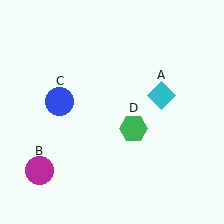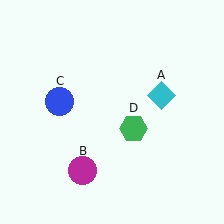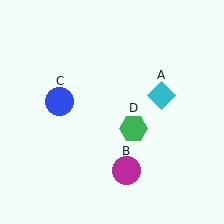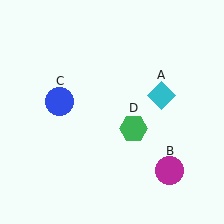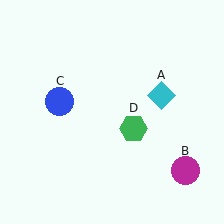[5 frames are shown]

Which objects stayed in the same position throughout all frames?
Cyan diamond (object A) and blue circle (object C) and green hexagon (object D) remained stationary.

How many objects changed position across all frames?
1 object changed position: magenta circle (object B).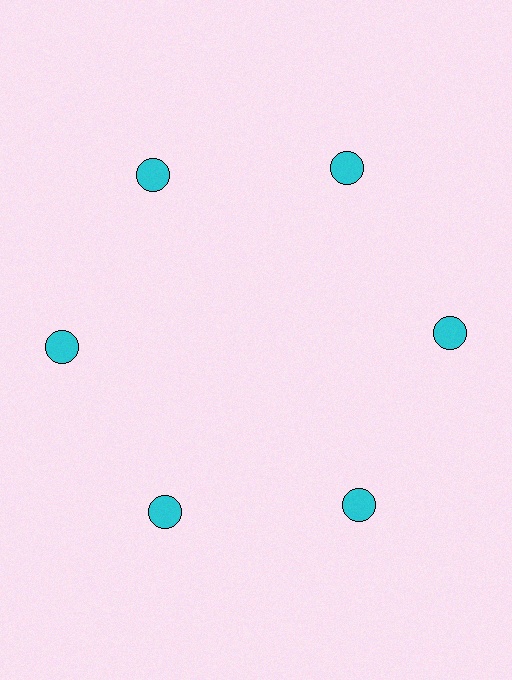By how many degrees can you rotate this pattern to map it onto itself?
The pattern maps onto itself every 60 degrees of rotation.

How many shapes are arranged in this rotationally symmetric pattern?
There are 6 shapes, arranged in 6 groups of 1.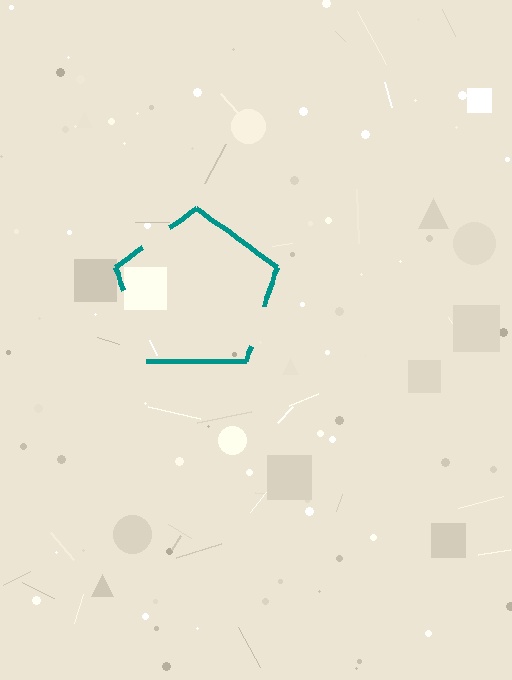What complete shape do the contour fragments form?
The contour fragments form a pentagon.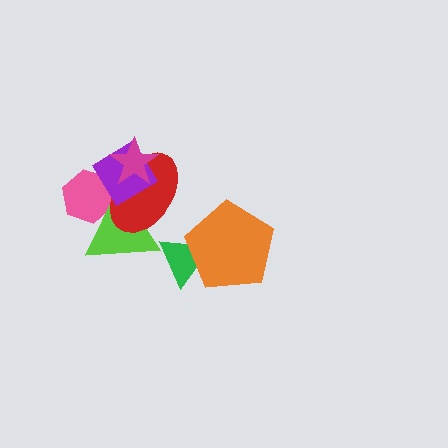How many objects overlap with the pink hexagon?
3 objects overlap with the pink hexagon.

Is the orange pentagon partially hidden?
No, no other shape covers it.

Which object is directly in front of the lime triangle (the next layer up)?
The red ellipse is directly in front of the lime triangle.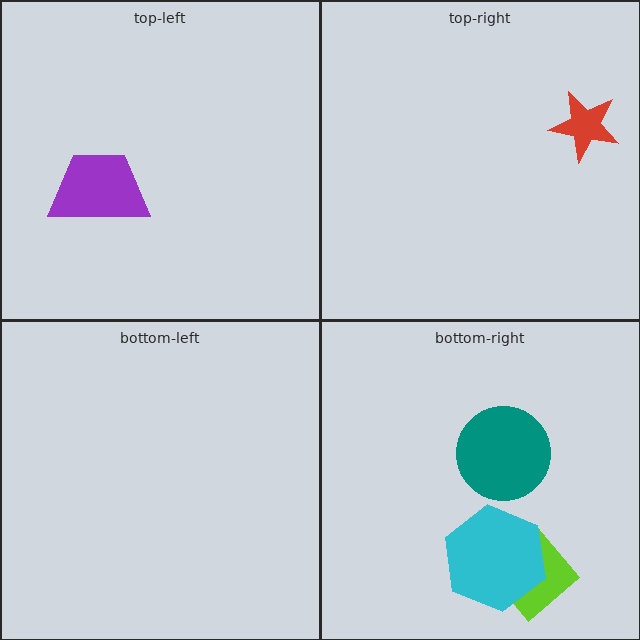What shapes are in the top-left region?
The purple trapezoid.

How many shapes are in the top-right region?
1.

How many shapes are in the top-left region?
1.